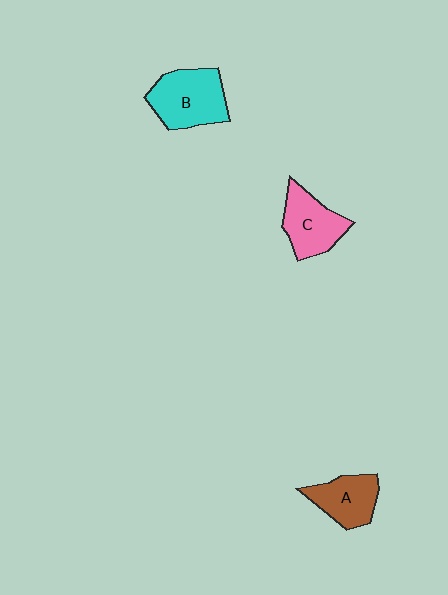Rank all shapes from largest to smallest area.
From largest to smallest: B (cyan), C (pink), A (brown).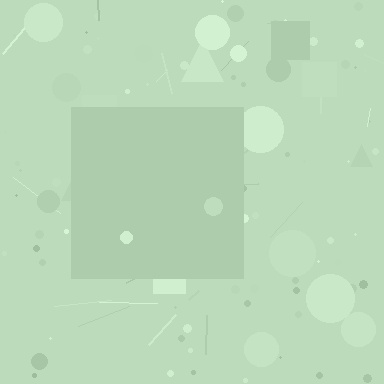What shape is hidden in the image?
A square is hidden in the image.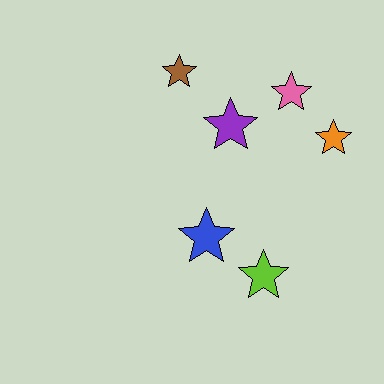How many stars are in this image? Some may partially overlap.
There are 6 stars.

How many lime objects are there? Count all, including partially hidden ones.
There is 1 lime object.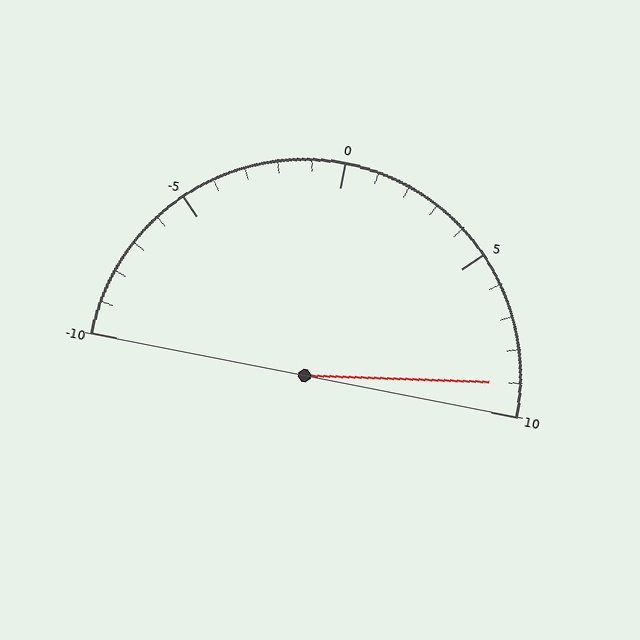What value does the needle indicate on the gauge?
The needle indicates approximately 9.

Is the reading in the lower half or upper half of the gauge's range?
The reading is in the upper half of the range (-10 to 10).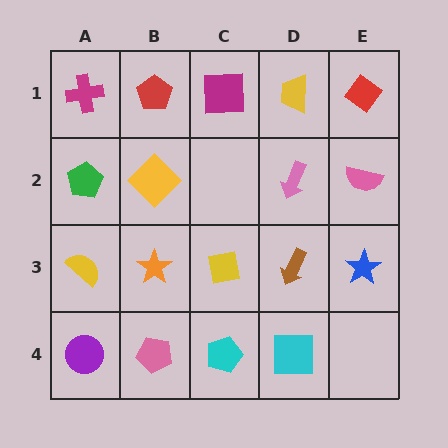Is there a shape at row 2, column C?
No, that cell is empty.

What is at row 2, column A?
A green pentagon.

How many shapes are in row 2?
4 shapes.